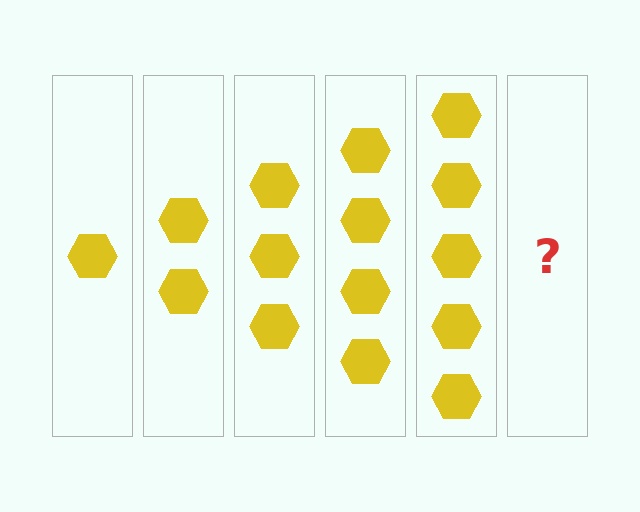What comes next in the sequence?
The next element should be 6 hexagons.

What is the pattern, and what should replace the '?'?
The pattern is that each step adds one more hexagon. The '?' should be 6 hexagons.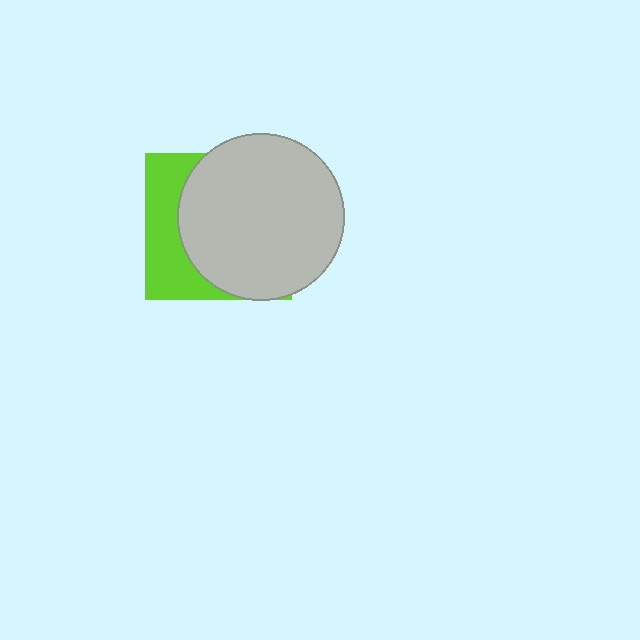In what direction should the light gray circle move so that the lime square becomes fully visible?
The light gray circle should move right. That is the shortest direction to clear the overlap and leave the lime square fully visible.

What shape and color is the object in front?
The object in front is a light gray circle.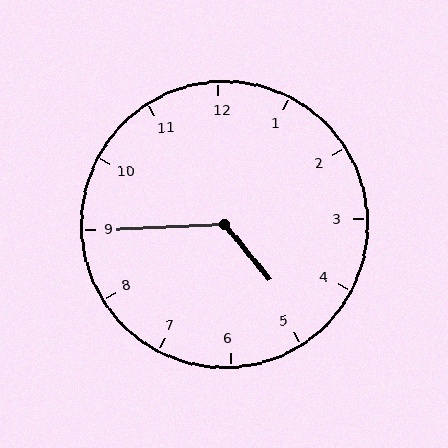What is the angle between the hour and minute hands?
Approximately 128 degrees.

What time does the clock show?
4:45.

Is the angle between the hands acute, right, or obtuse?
It is obtuse.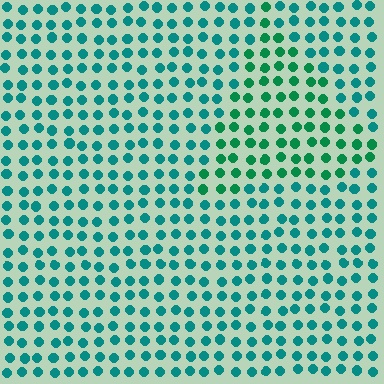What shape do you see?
I see a triangle.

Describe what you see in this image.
The image is filled with small teal elements in a uniform arrangement. A triangle-shaped region is visible where the elements are tinted to a slightly different hue, forming a subtle color boundary.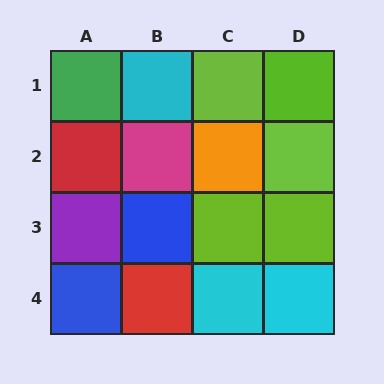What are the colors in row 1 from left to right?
Green, cyan, lime, lime.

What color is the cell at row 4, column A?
Blue.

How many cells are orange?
1 cell is orange.